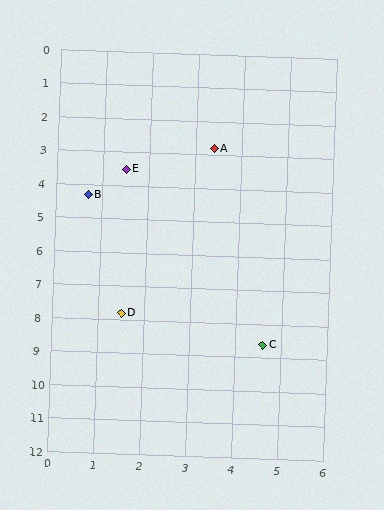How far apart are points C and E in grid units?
Points C and E are about 6.0 grid units apart.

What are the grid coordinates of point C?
Point C is at approximately (4.6, 8.6).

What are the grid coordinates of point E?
Point E is at approximately (1.5, 3.5).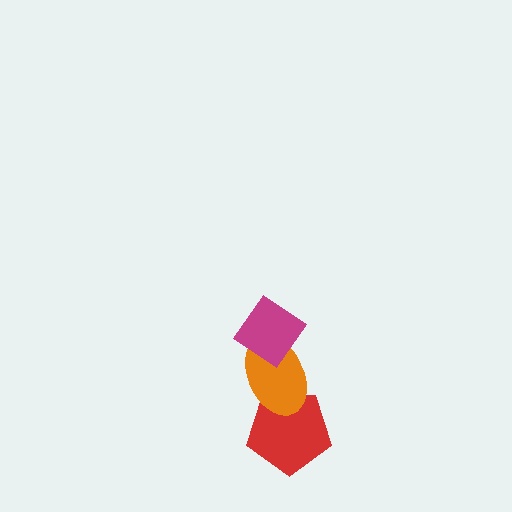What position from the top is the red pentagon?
The red pentagon is 3rd from the top.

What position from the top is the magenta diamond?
The magenta diamond is 1st from the top.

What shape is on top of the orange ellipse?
The magenta diamond is on top of the orange ellipse.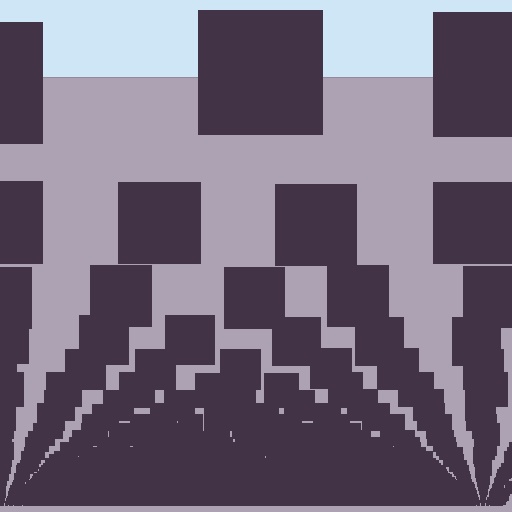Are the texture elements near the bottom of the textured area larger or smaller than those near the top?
Smaller. The gradient is inverted — elements near the bottom are smaller and denser.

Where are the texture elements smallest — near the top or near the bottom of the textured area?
Near the bottom.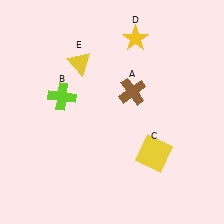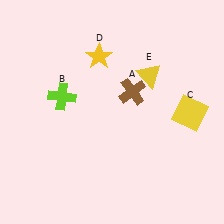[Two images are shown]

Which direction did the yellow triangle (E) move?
The yellow triangle (E) moved right.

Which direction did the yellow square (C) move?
The yellow square (C) moved up.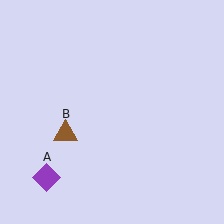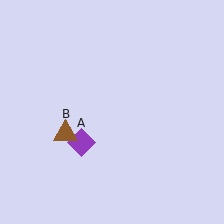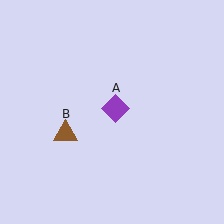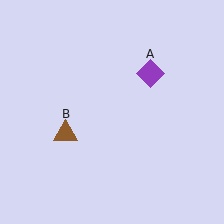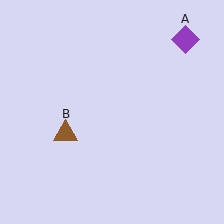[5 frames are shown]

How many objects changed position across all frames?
1 object changed position: purple diamond (object A).